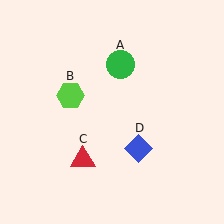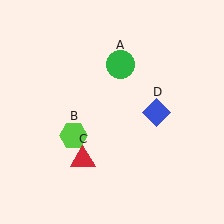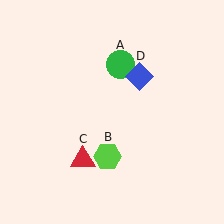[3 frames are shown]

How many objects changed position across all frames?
2 objects changed position: lime hexagon (object B), blue diamond (object D).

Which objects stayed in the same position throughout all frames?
Green circle (object A) and red triangle (object C) remained stationary.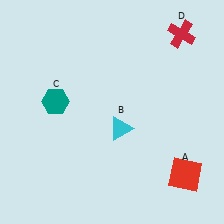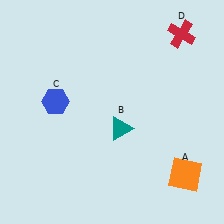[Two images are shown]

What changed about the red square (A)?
In Image 1, A is red. In Image 2, it changed to orange.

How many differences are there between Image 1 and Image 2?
There are 3 differences between the two images.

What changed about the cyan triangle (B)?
In Image 1, B is cyan. In Image 2, it changed to teal.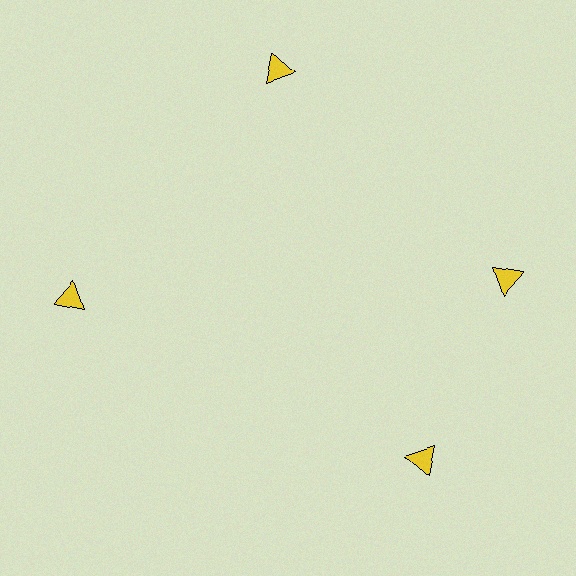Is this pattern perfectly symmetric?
No. The 4 yellow triangles are arranged in a ring, but one element near the 6 o'clock position is rotated out of alignment along the ring, breaking the 4-fold rotational symmetry.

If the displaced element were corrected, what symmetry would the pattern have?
It would have 4-fold rotational symmetry — the pattern would map onto itself every 90 degrees.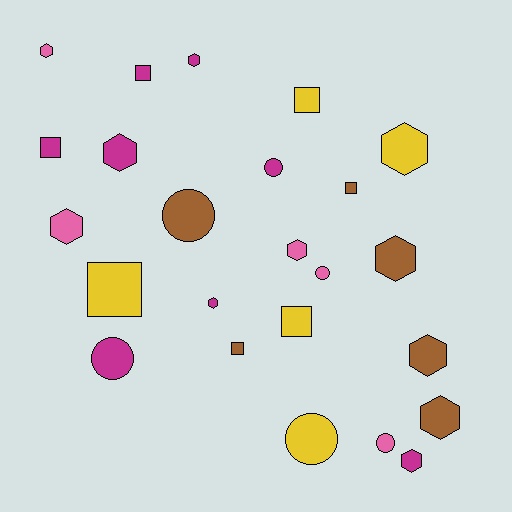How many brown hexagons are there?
There are 3 brown hexagons.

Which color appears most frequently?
Magenta, with 8 objects.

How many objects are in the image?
There are 24 objects.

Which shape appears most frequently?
Hexagon, with 11 objects.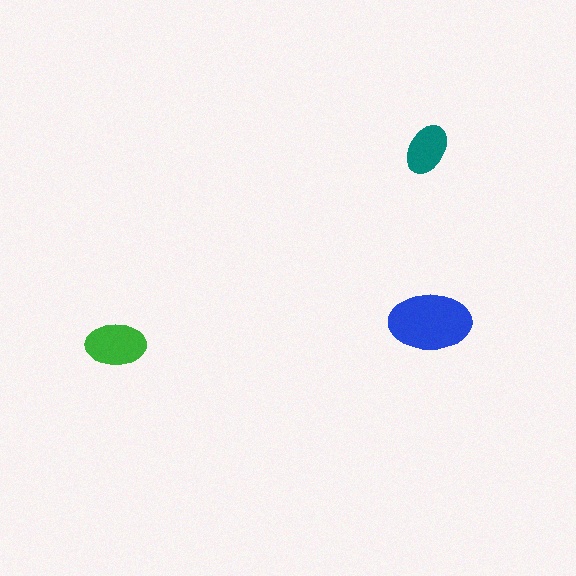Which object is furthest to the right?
The blue ellipse is rightmost.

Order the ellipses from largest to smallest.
the blue one, the green one, the teal one.